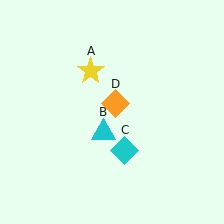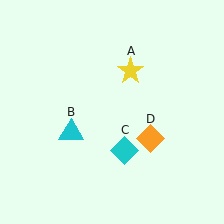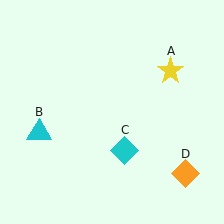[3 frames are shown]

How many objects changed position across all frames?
3 objects changed position: yellow star (object A), cyan triangle (object B), orange diamond (object D).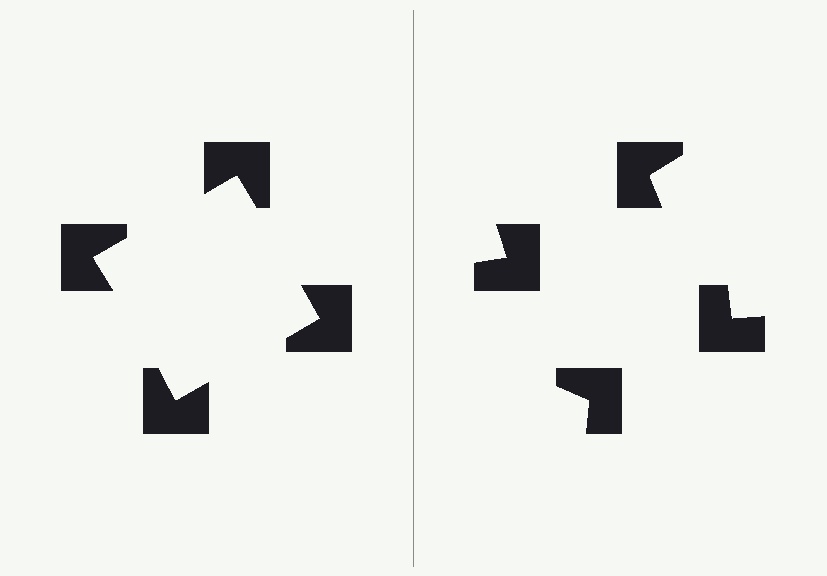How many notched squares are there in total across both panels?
8 — 4 on each side.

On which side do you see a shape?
An illusory square appears on the left side. On the right side the wedge cuts are rotated, so no coherent shape forms.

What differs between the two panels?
The notched squares are positioned identically on both sides; only the wedge orientations differ. On the left they align to a square; on the right they are misaligned.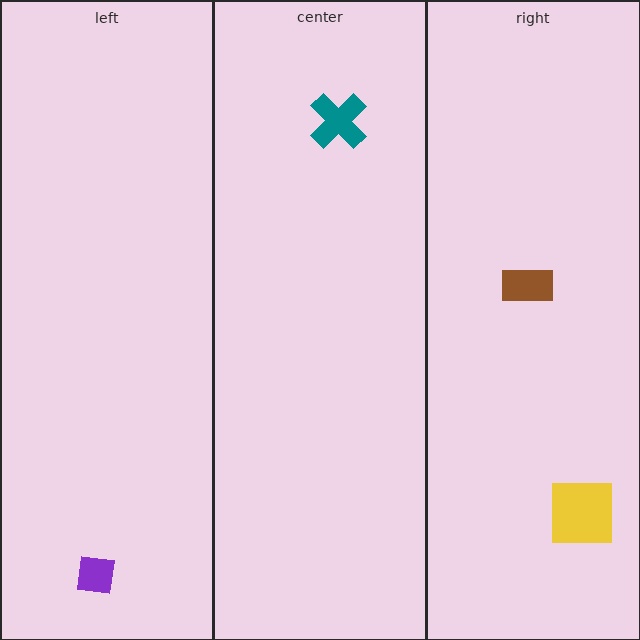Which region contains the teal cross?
The center region.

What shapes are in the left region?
The purple square.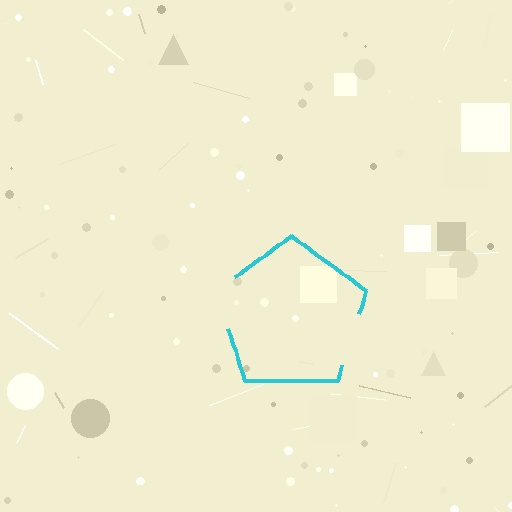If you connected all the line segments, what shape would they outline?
They would outline a pentagon.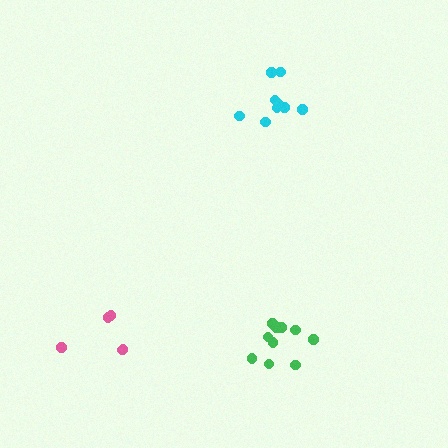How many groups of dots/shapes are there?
There are 3 groups.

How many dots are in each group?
Group 1: 9 dots, Group 2: 10 dots, Group 3: 5 dots (24 total).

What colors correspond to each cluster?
The clusters are colored: cyan, green, pink.